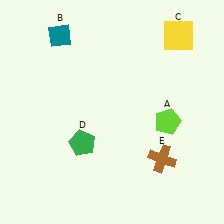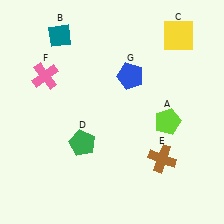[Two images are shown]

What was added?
A pink cross (F), a blue pentagon (G) were added in Image 2.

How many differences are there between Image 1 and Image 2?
There are 2 differences between the two images.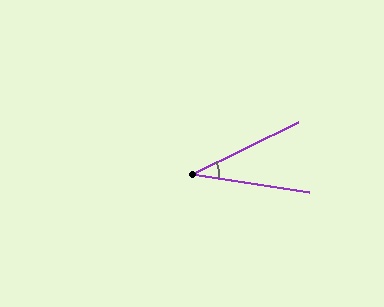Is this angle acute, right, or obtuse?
It is acute.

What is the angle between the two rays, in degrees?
Approximately 35 degrees.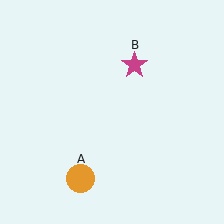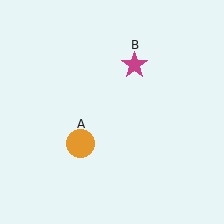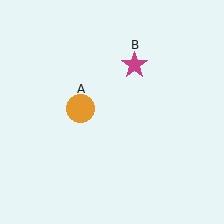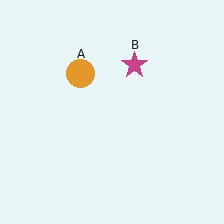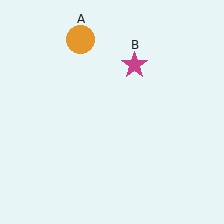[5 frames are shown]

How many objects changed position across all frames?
1 object changed position: orange circle (object A).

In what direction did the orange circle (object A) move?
The orange circle (object A) moved up.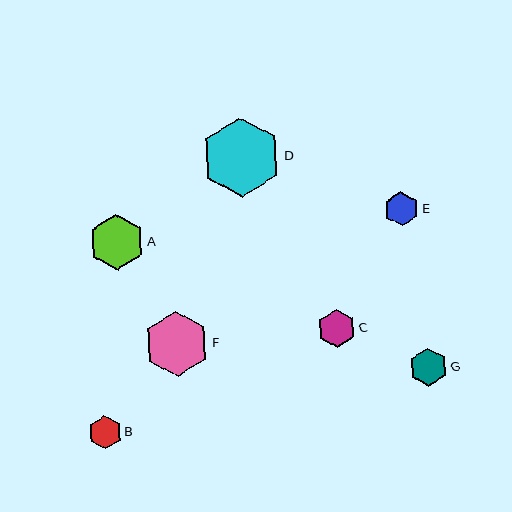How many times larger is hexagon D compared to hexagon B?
Hexagon D is approximately 2.4 times the size of hexagon B.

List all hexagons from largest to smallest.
From largest to smallest: D, F, A, C, G, E, B.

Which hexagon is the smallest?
Hexagon B is the smallest with a size of approximately 33 pixels.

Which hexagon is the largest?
Hexagon D is the largest with a size of approximately 79 pixels.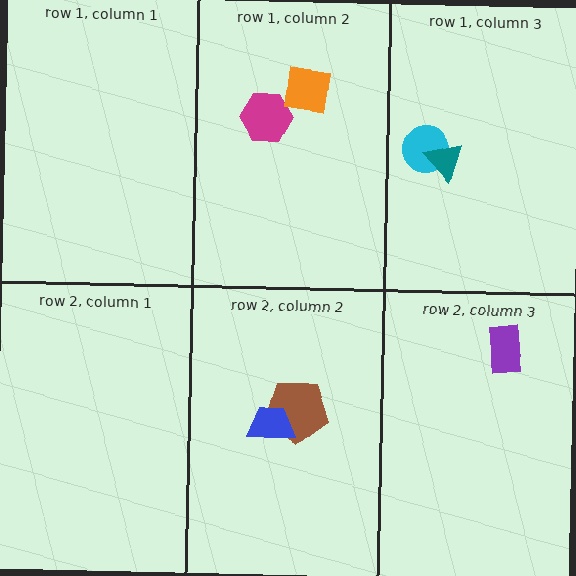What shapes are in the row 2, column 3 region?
The purple rectangle.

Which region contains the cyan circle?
The row 1, column 3 region.